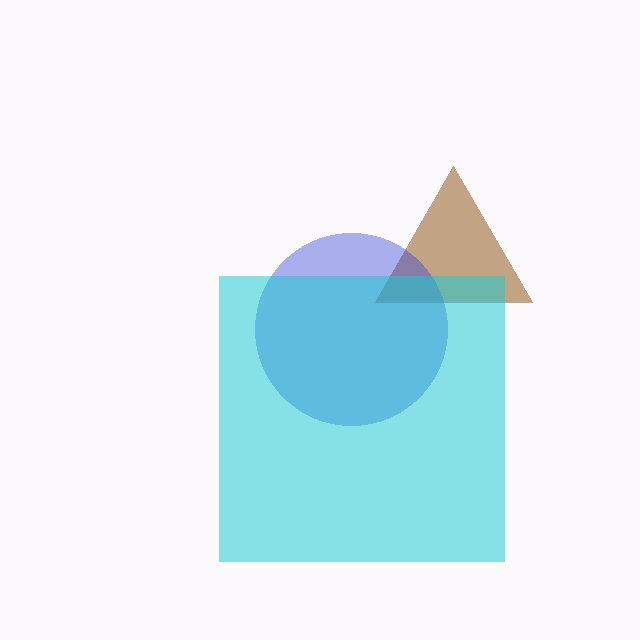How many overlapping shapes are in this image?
There are 3 overlapping shapes in the image.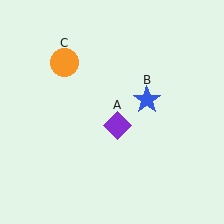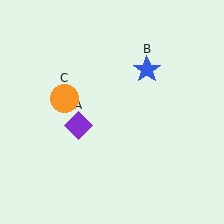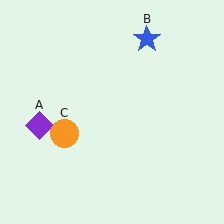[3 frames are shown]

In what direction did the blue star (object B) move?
The blue star (object B) moved up.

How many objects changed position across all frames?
3 objects changed position: purple diamond (object A), blue star (object B), orange circle (object C).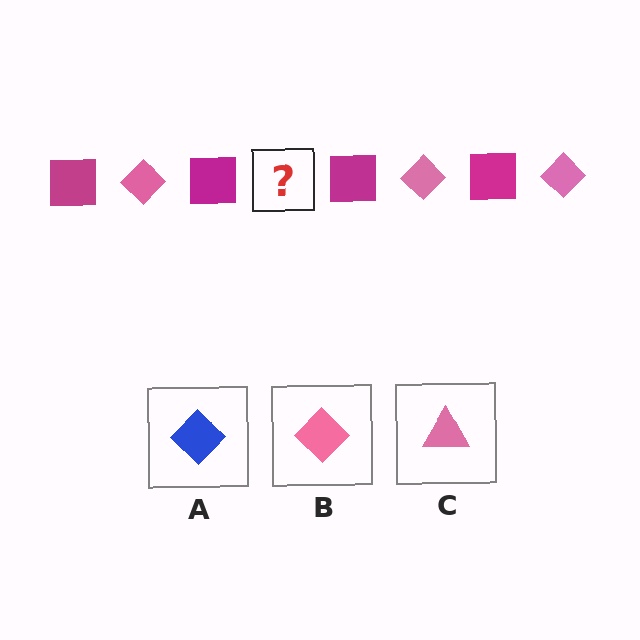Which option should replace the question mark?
Option B.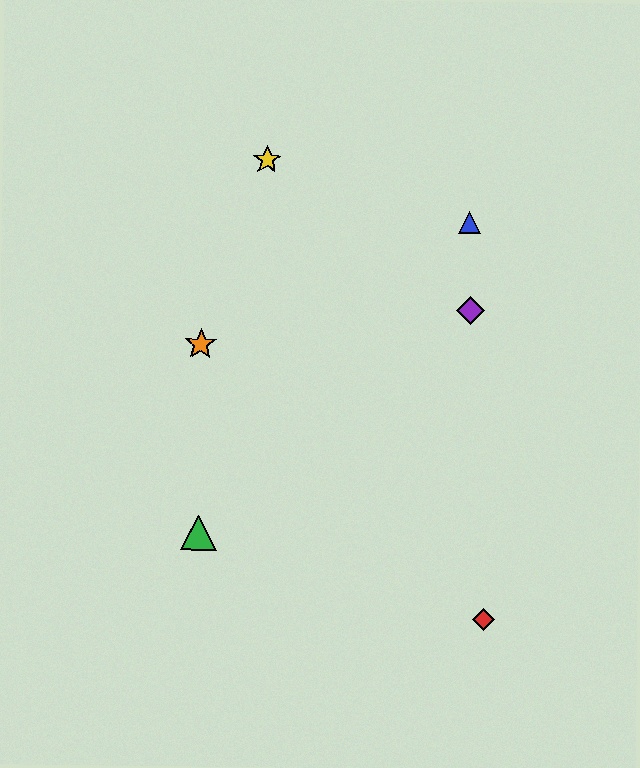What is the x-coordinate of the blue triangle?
The blue triangle is at x≈469.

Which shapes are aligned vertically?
The green triangle, the orange star are aligned vertically.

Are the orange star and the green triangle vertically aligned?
Yes, both are at x≈201.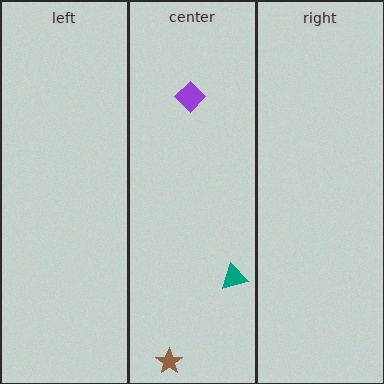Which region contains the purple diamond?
The center region.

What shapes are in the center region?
The brown star, the teal triangle, the purple diamond.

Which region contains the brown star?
The center region.